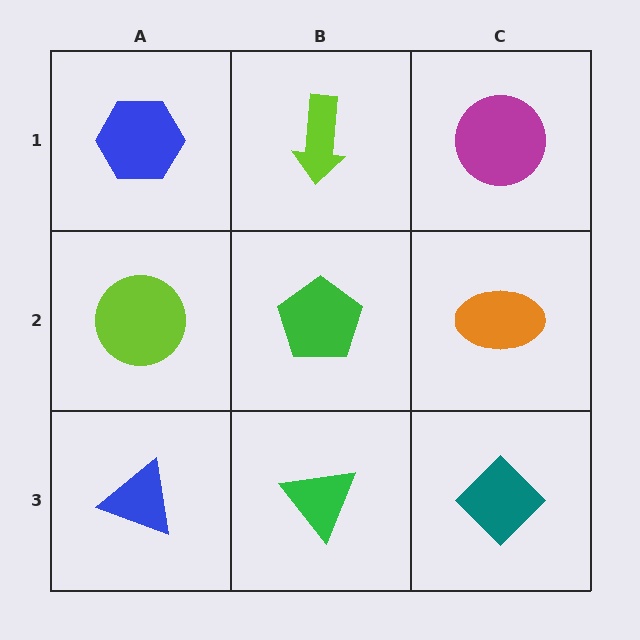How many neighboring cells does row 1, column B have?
3.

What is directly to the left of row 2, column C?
A green pentagon.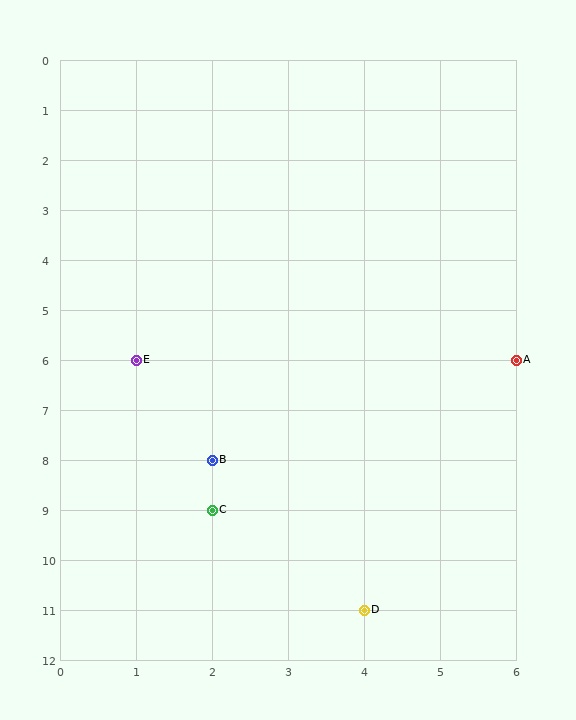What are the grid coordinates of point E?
Point E is at grid coordinates (1, 6).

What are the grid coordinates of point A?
Point A is at grid coordinates (6, 6).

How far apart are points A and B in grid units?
Points A and B are 4 columns and 2 rows apart (about 4.5 grid units diagonally).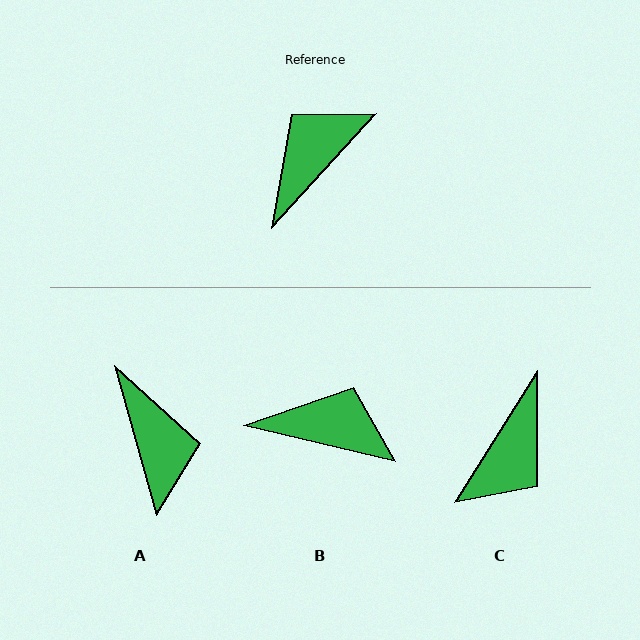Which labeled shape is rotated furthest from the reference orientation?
C, about 170 degrees away.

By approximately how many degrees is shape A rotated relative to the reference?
Approximately 122 degrees clockwise.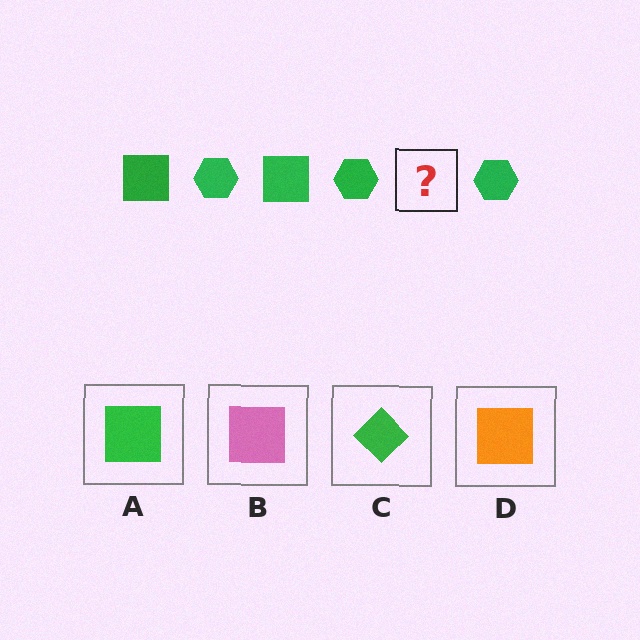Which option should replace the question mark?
Option A.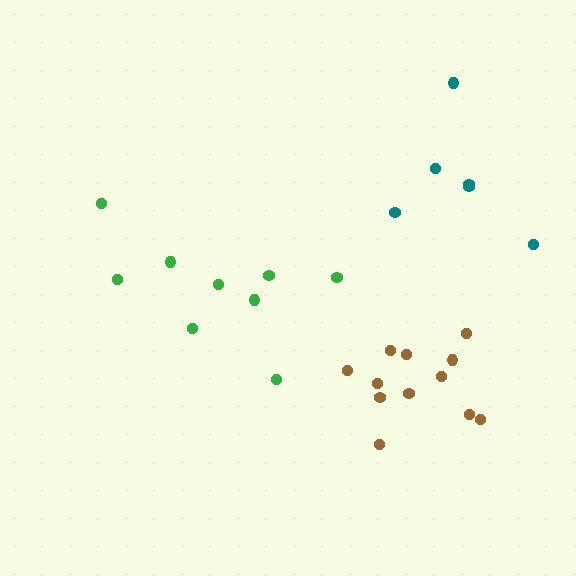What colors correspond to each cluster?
The clusters are colored: green, brown, teal.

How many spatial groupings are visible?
There are 3 spatial groupings.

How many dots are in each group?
Group 1: 9 dots, Group 2: 12 dots, Group 3: 6 dots (27 total).